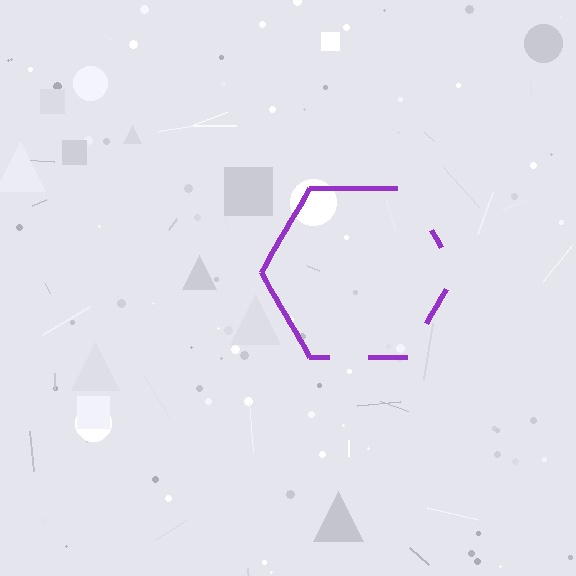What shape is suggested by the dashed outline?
The dashed outline suggests a hexagon.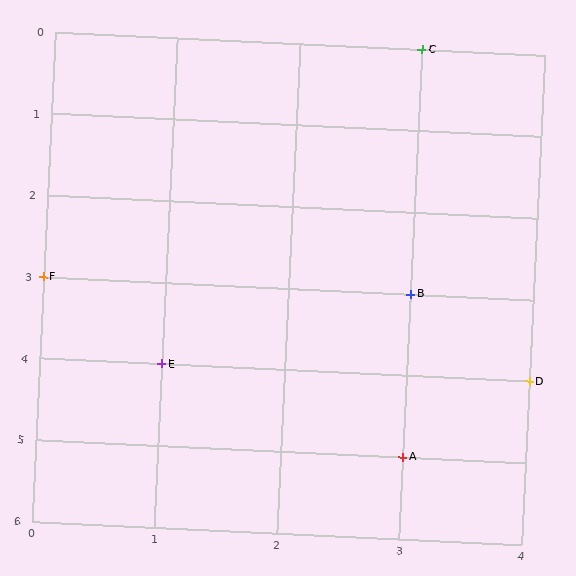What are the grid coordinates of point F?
Point F is at grid coordinates (0, 3).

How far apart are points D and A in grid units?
Points D and A are 1 column and 1 row apart (about 1.4 grid units diagonally).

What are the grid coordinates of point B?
Point B is at grid coordinates (3, 3).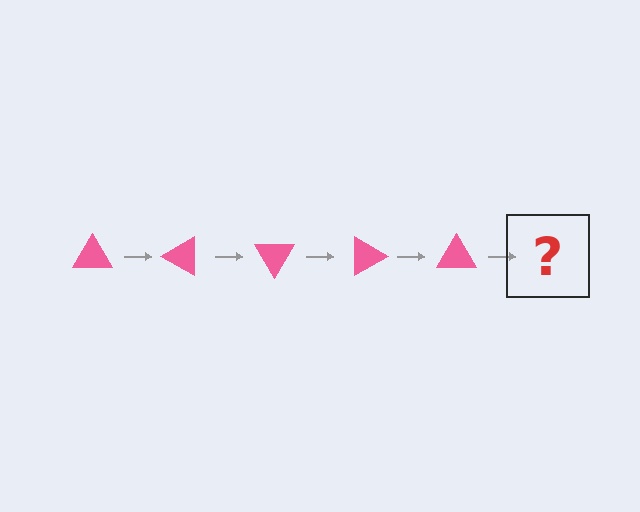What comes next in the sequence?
The next element should be a pink triangle rotated 150 degrees.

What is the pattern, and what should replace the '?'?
The pattern is that the triangle rotates 30 degrees each step. The '?' should be a pink triangle rotated 150 degrees.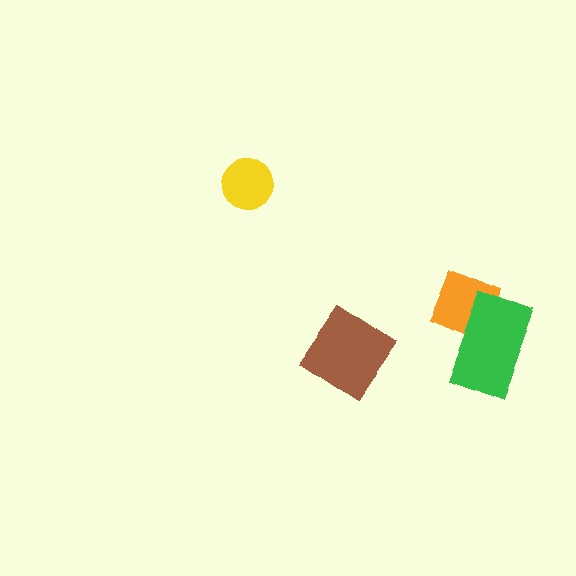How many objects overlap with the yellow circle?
0 objects overlap with the yellow circle.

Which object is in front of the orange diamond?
The green rectangle is in front of the orange diamond.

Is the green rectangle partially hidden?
No, no other shape covers it.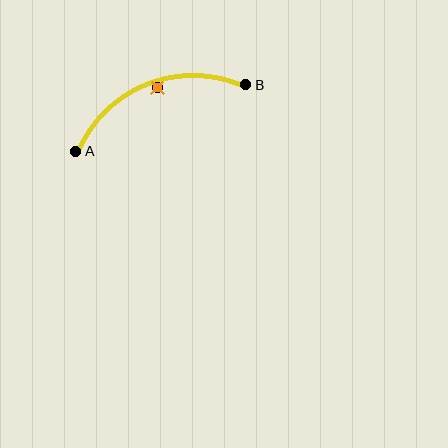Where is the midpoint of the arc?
The arc midpoint is the point on the curve farthest from the straight line joining A and B. It sits above that line.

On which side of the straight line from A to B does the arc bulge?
The arc bulges above the straight line connecting A and B.